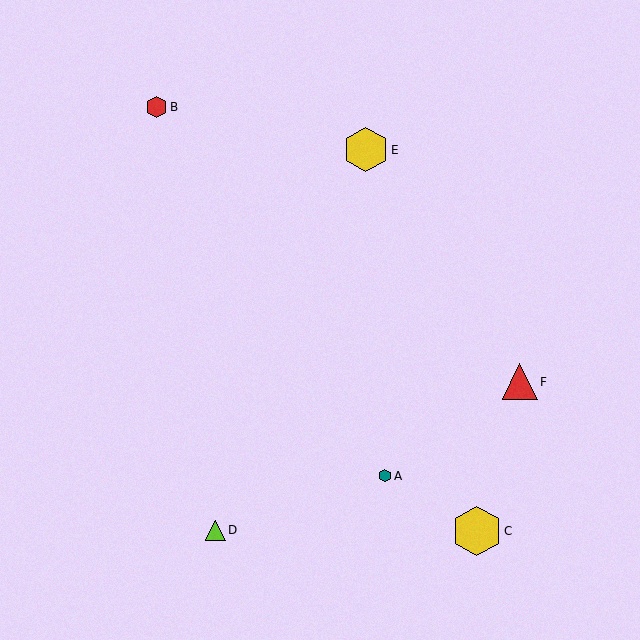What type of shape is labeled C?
Shape C is a yellow hexagon.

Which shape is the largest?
The yellow hexagon (labeled C) is the largest.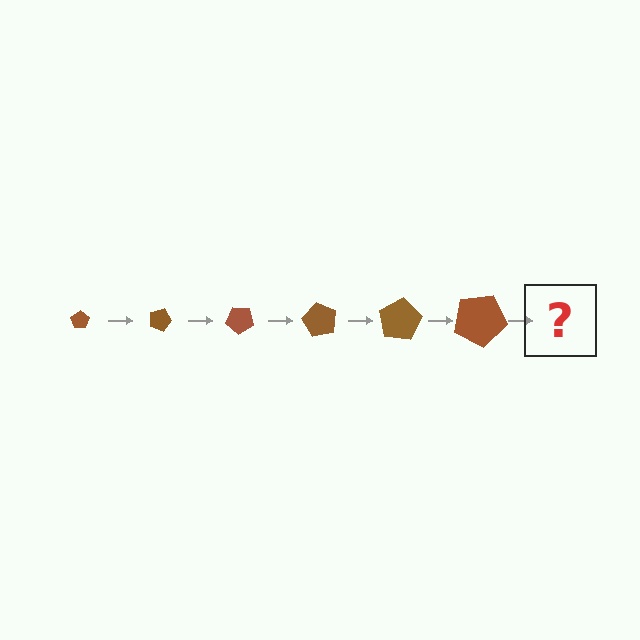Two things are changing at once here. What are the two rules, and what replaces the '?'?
The two rules are that the pentagon grows larger each step and it rotates 20 degrees each step. The '?' should be a pentagon, larger than the previous one and rotated 120 degrees from the start.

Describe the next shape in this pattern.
It should be a pentagon, larger than the previous one and rotated 120 degrees from the start.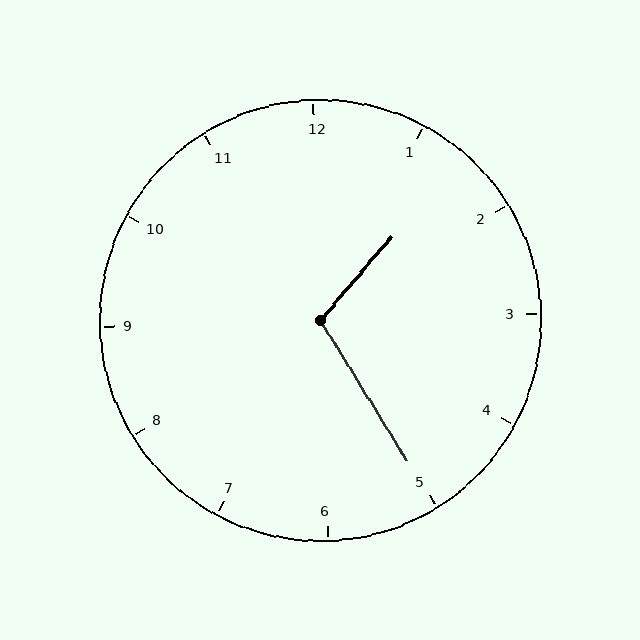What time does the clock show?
1:25.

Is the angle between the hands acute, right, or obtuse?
It is obtuse.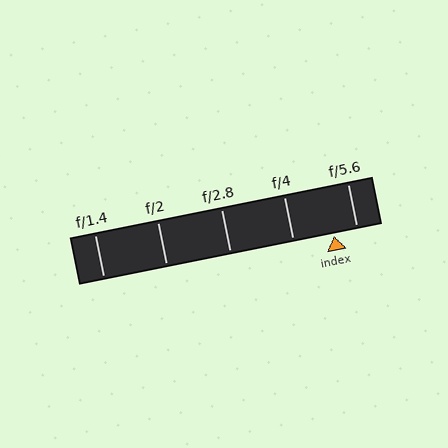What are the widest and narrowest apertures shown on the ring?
The widest aperture shown is f/1.4 and the narrowest is f/5.6.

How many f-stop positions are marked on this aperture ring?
There are 5 f-stop positions marked.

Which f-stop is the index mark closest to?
The index mark is closest to f/5.6.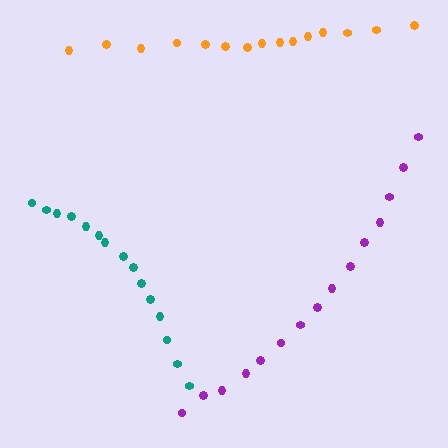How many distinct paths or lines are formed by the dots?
There are 3 distinct paths.